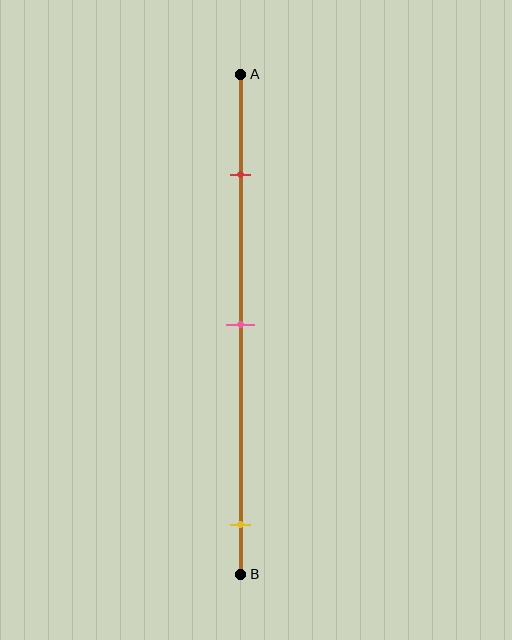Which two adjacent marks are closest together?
The red and pink marks are the closest adjacent pair.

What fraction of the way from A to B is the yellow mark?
The yellow mark is approximately 90% (0.9) of the way from A to B.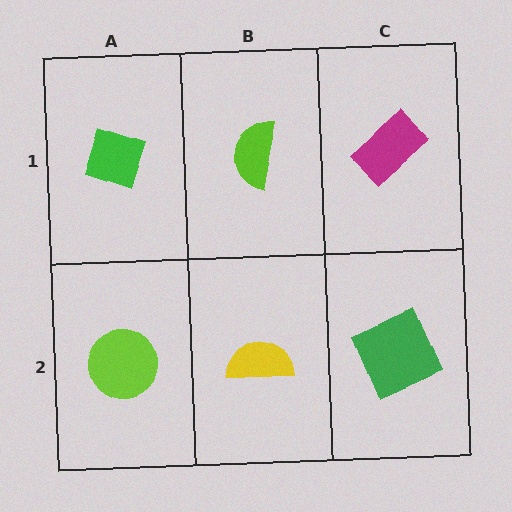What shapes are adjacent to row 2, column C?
A magenta rectangle (row 1, column C), a yellow semicircle (row 2, column B).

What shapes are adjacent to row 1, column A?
A lime circle (row 2, column A), a lime semicircle (row 1, column B).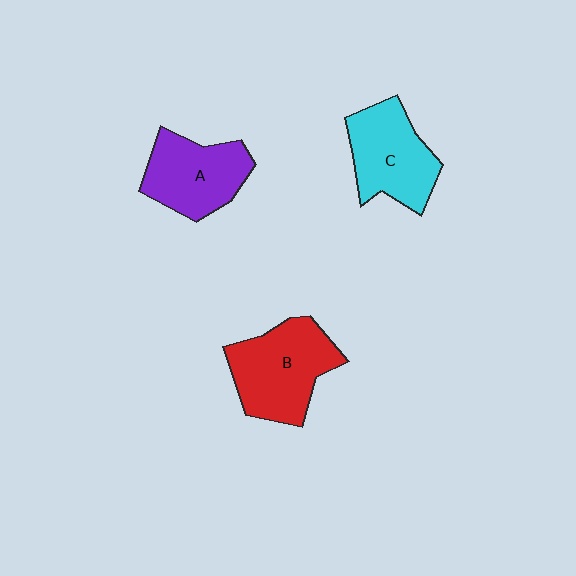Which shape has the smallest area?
Shape A (purple).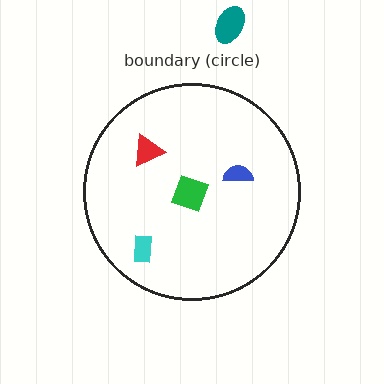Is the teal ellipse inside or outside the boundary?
Outside.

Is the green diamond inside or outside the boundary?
Inside.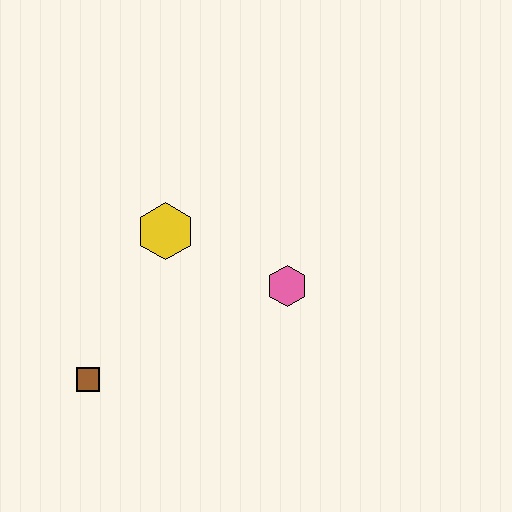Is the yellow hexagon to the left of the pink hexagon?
Yes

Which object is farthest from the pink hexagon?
The brown square is farthest from the pink hexagon.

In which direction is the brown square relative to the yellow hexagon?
The brown square is below the yellow hexagon.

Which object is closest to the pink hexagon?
The yellow hexagon is closest to the pink hexagon.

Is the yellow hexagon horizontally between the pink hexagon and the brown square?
Yes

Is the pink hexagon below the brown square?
No